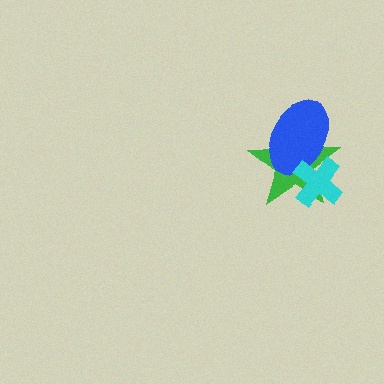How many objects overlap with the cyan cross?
2 objects overlap with the cyan cross.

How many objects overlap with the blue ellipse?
2 objects overlap with the blue ellipse.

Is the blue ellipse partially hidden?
Yes, it is partially covered by another shape.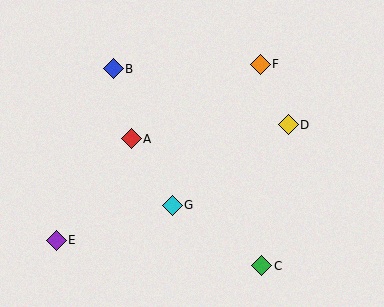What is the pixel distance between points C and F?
The distance between C and F is 202 pixels.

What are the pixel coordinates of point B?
Point B is at (113, 69).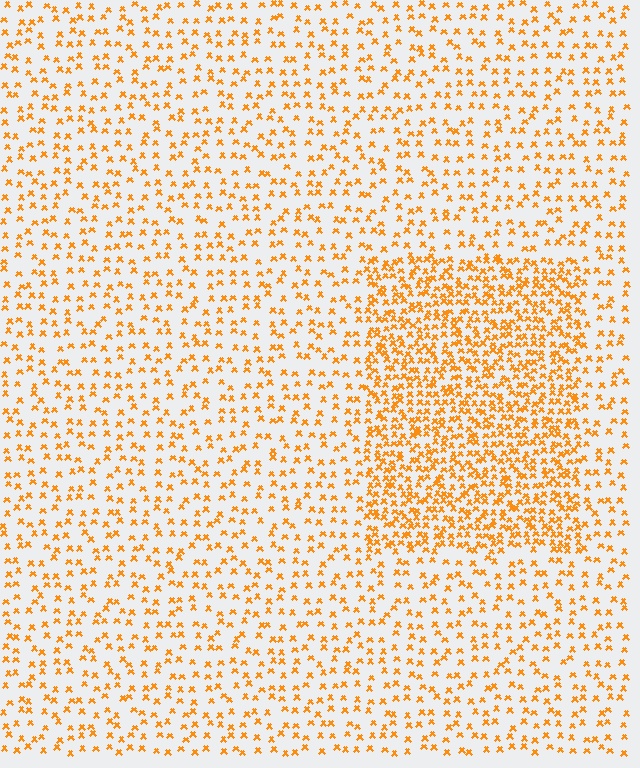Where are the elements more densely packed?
The elements are more densely packed inside the rectangle boundary.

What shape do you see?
I see a rectangle.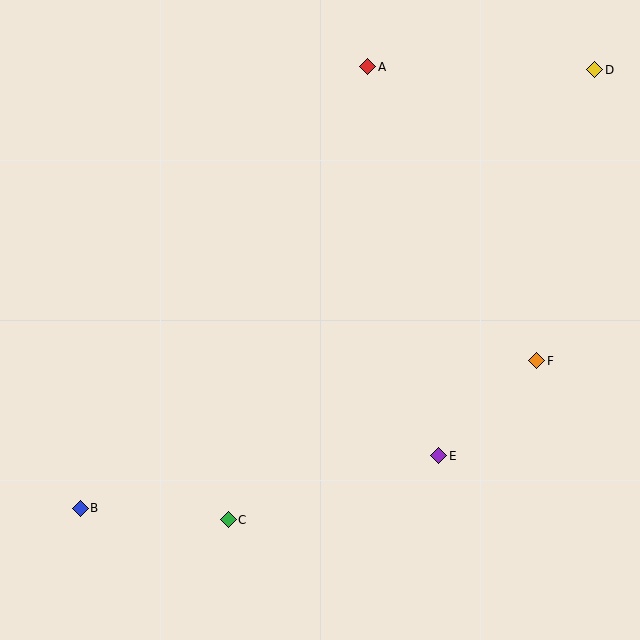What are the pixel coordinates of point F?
Point F is at (537, 361).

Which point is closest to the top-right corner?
Point D is closest to the top-right corner.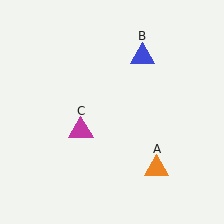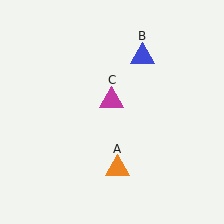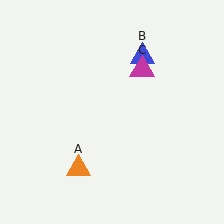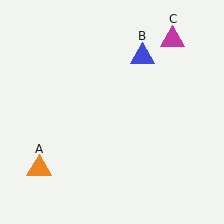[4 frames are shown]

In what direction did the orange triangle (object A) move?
The orange triangle (object A) moved left.